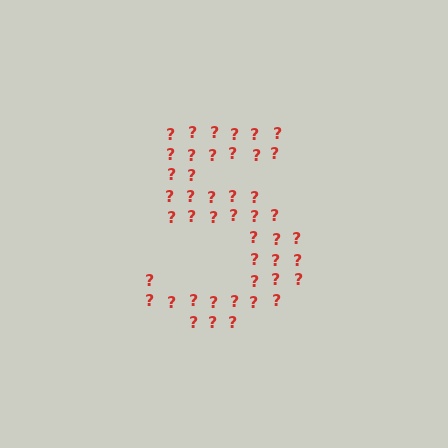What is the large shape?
The large shape is the digit 5.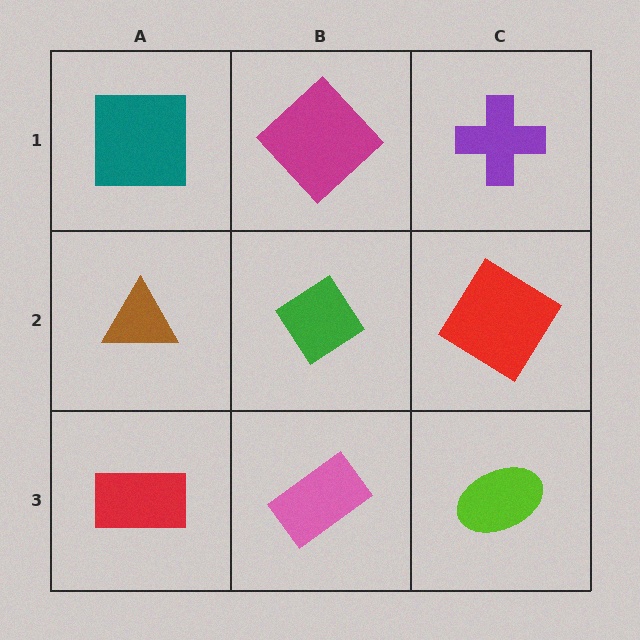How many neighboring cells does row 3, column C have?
2.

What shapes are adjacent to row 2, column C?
A purple cross (row 1, column C), a lime ellipse (row 3, column C), a green diamond (row 2, column B).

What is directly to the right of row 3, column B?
A lime ellipse.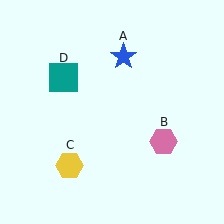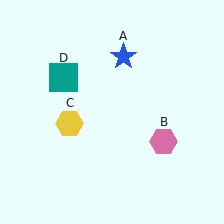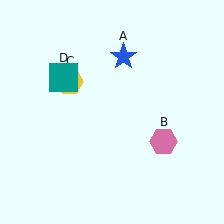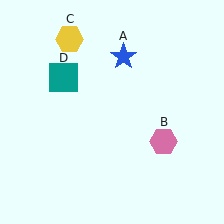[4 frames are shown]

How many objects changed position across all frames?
1 object changed position: yellow hexagon (object C).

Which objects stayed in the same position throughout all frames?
Blue star (object A) and pink hexagon (object B) and teal square (object D) remained stationary.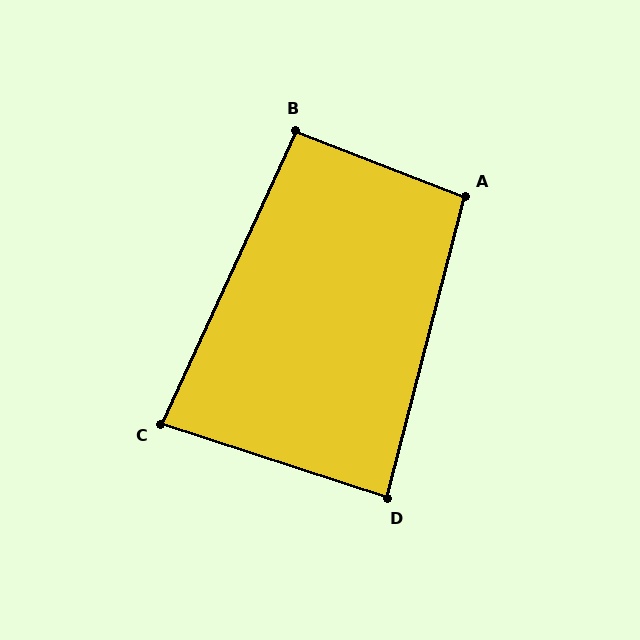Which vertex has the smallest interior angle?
C, at approximately 83 degrees.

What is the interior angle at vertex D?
Approximately 86 degrees (approximately right).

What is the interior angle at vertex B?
Approximately 94 degrees (approximately right).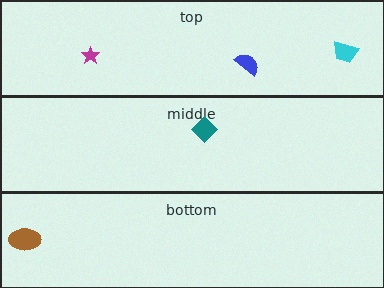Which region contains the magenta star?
The top region.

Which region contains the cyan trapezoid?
The top region.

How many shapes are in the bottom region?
1.